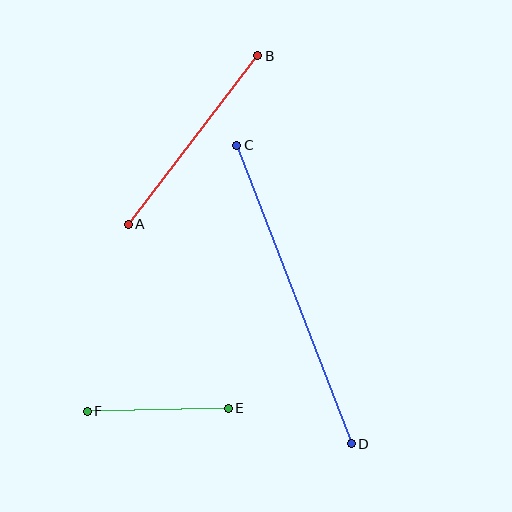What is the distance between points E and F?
The distance is approximately 141 pixels.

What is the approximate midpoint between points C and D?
The midpoint is at approximately (294, 295) pixels.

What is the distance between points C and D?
The distance is approximately 319 pixels.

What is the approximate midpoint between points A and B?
The midpoint is at approximately (193, 140) pixels.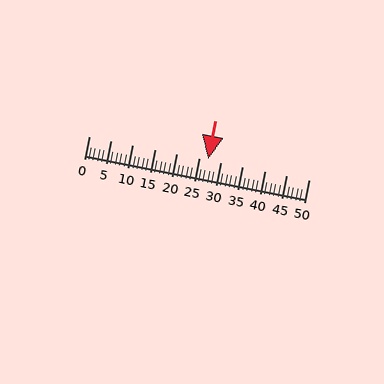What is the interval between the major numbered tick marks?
The major tick marks are spaced 5 units apart.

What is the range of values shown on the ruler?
The ruler shows values from 0 to 50.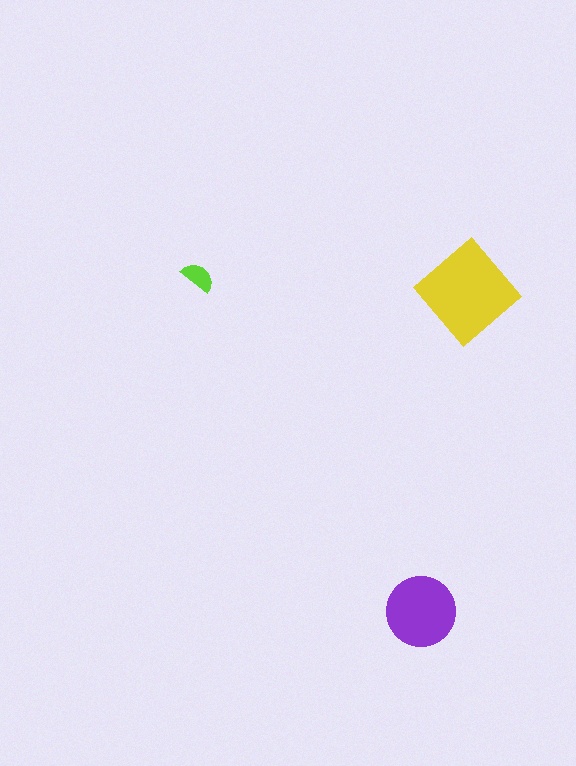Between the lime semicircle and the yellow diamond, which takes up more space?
The yellow diamond.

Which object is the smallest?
The lime semicircle.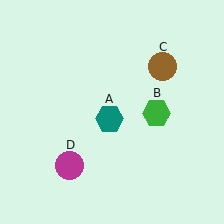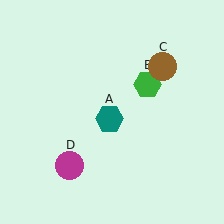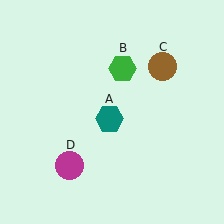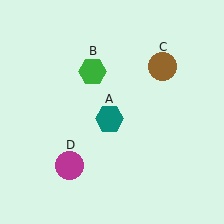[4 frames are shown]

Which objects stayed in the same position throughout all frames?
Teal hexagon (object A) and brown circle (object C) and magenta circle (object D) remained stationary.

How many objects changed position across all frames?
1 object changed position: green hexagon (object B).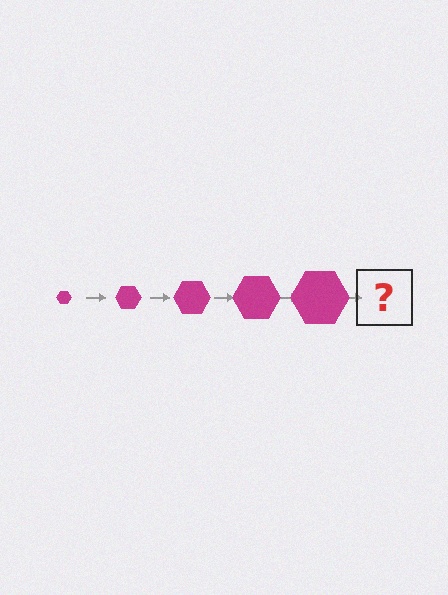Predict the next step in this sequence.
The next step is a magenta hexagon, larger than the previous one.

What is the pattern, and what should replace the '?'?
The pattern is that the hexagon gets progressively larger each step. The '?' should be a magenta hexagon, larger than the previous one.